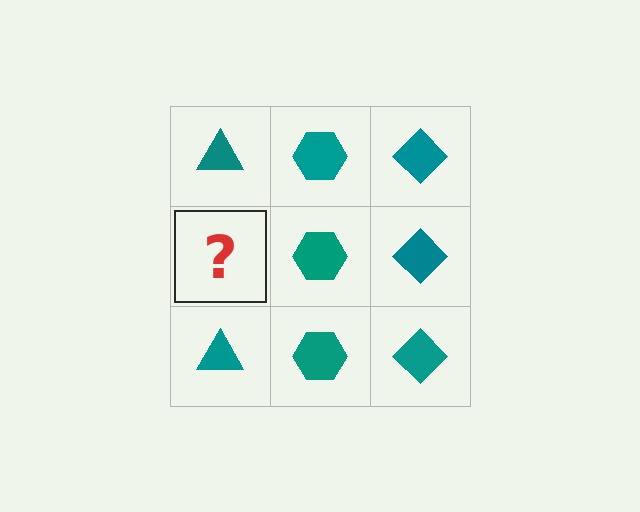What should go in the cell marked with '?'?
The missing cell should contain a teal triangle.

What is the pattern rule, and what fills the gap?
The rule is that each column has a consistent shape. The gap should be filled with a teal triangle.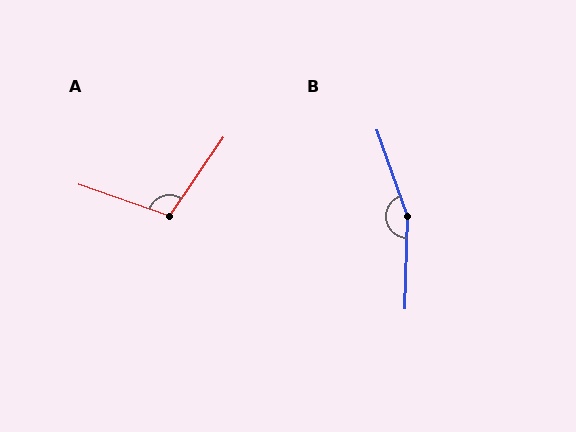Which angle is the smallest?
A, at approximately 105 degrees.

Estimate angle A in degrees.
Approximately 105 degrees.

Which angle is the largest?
B, at approximately 159 degrees.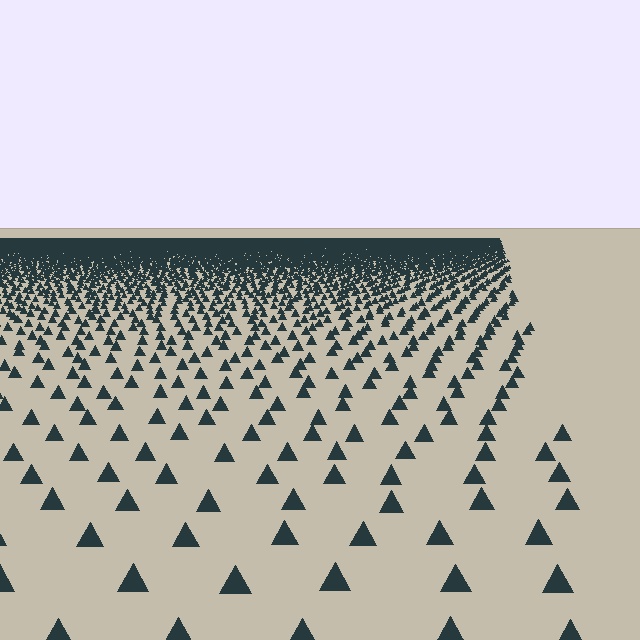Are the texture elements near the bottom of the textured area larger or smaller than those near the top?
Larger. Near the bottom, elements are closer to the viewer and appear at a bigger on-screen size.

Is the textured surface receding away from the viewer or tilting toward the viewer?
The surface is receding away from the viewer. Texture elements get smaller and denser toward the top.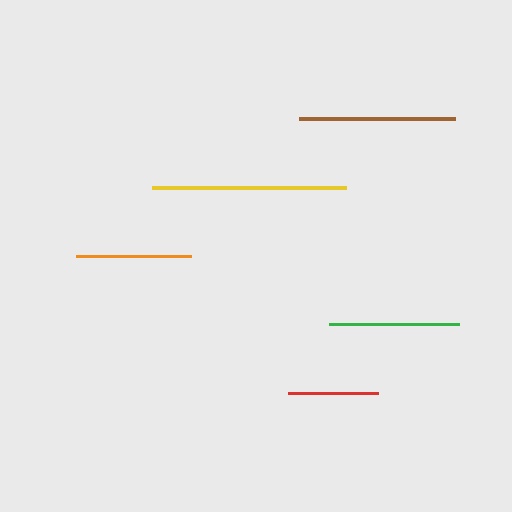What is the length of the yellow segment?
The yellow segment is approximately 194 pixels long.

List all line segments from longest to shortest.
From longest to shortest: yellow, brown, green, orange, red.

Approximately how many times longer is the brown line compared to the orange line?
The brown line is approximately 1.3 times the length of the orange line.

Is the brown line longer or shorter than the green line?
The brown line is longer than the green line.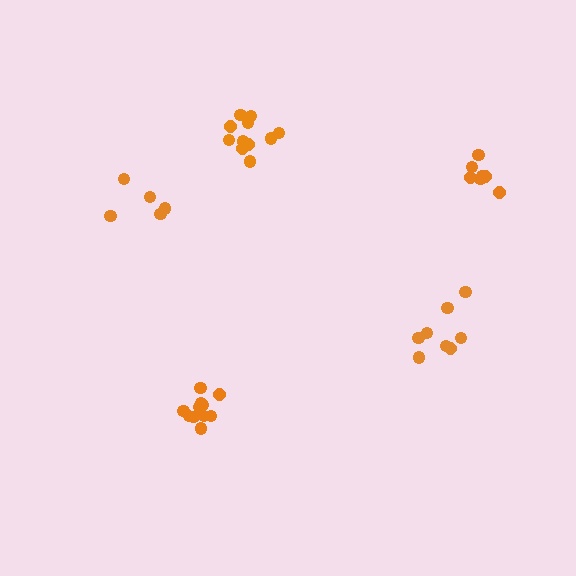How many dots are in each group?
Group 1: 7 dots, Group 2: 11 dots, Group 3: 5 dots, Group 4: 11 dots, Group 5: 8 dots (42 total).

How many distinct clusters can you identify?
There are 5 distinct clusters.